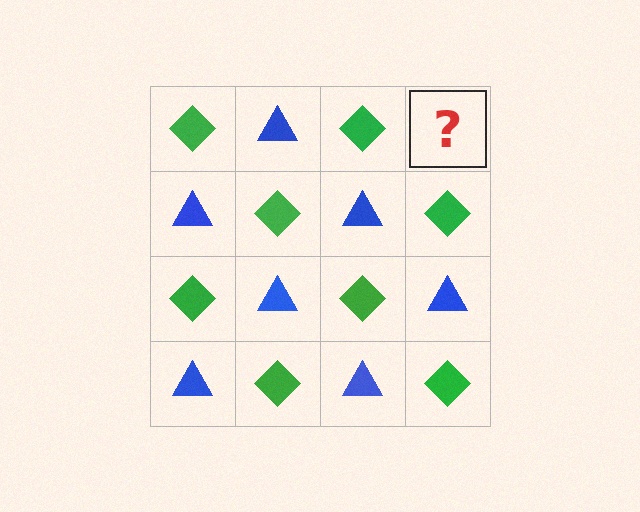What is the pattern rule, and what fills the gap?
The rule is that it alternates green diamond and blue triangle in a checkerboard pattern. The gap should be filled with a blue triangle.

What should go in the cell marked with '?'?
The missing cell should contain a blue triangle.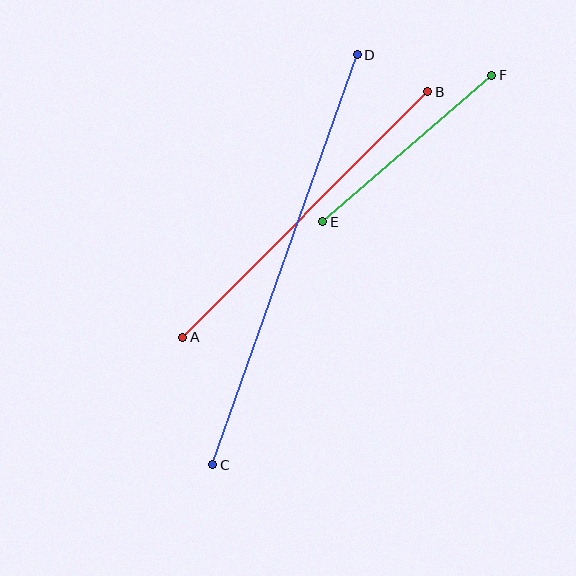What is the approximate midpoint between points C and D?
The midpoint is at approximately (285, 260) pixels.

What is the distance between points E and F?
The distance is approximately 224 pixels.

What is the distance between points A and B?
The distance is approximately 347 pixels.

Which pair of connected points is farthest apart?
Points C and D are farthest apart.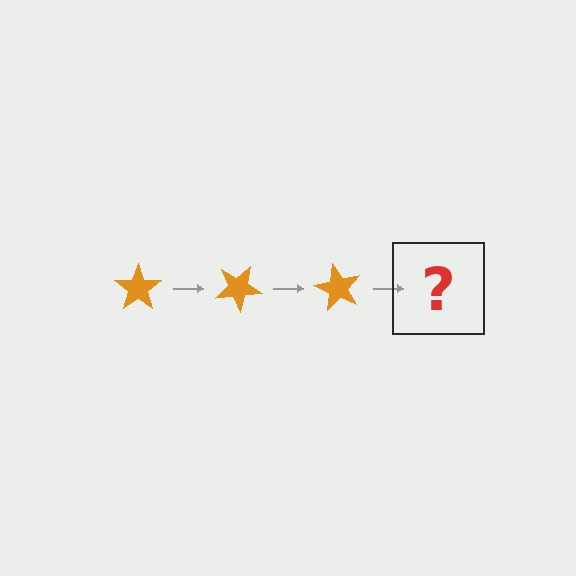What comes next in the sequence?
The next element should be an orange star rotated 90 degrees.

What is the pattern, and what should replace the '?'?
The pattern is that the star rotates 30 degrees each step. The '?' should be an orange star rotated 90 degrees.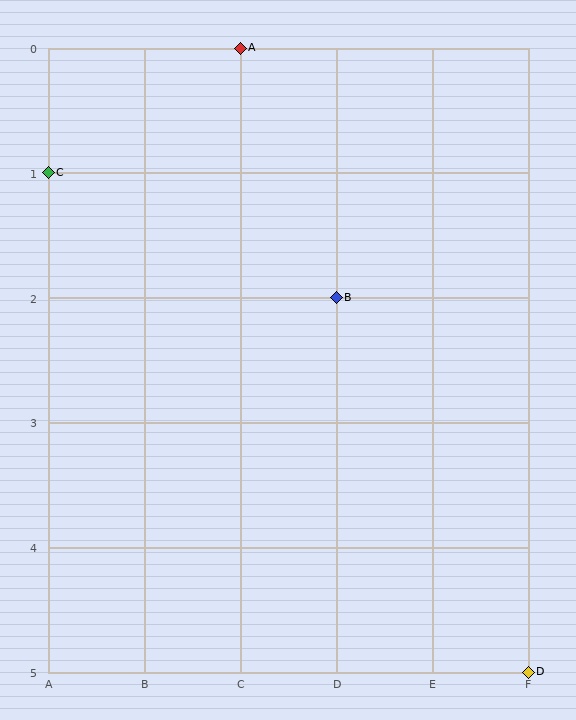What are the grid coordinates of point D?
Point D is at grid coordinates (F, 5).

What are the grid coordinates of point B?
Point B is at grid coordinates (D, 2).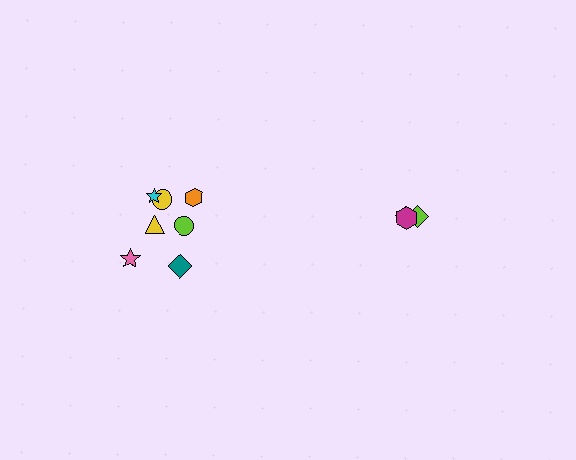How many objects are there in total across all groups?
There are 10 objects.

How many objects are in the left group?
There are 7 objects.